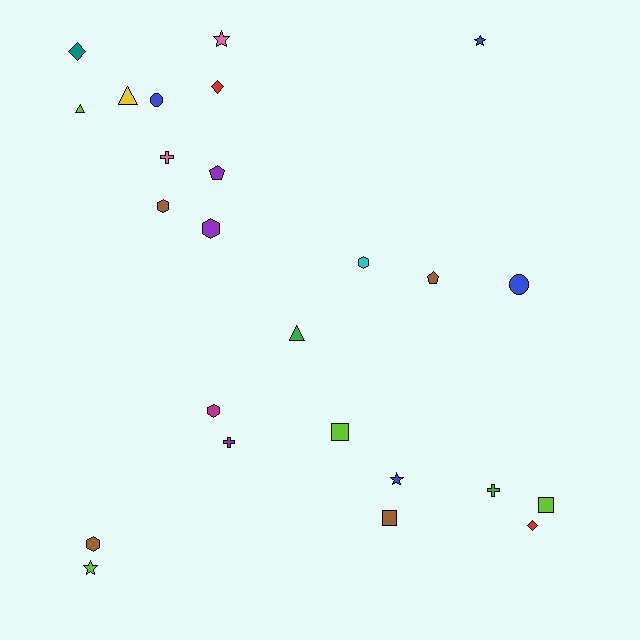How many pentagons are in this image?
There are 2 pentagons.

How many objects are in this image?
There are 25 objects.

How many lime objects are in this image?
There are 4 lime objects.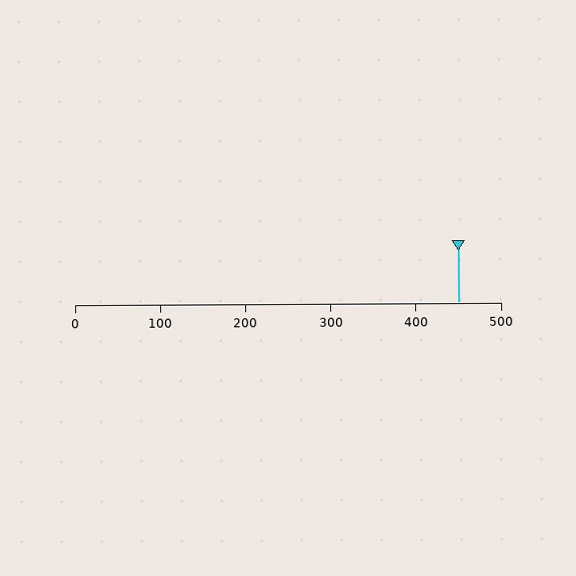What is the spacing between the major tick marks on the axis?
The major ticks are spaced 100 apart.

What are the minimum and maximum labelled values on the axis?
The axis runs from 0 to 500.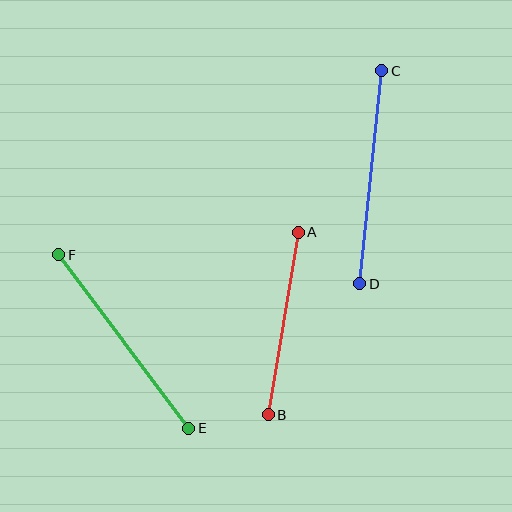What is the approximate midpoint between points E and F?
The midpoint is at approximately (124, 342) pixels.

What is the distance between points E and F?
The distance is approximately 217 pixels.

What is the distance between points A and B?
The distance is approximately 185 pixels.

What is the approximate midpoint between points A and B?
The midpoint is at approximately (283, 324) pixels.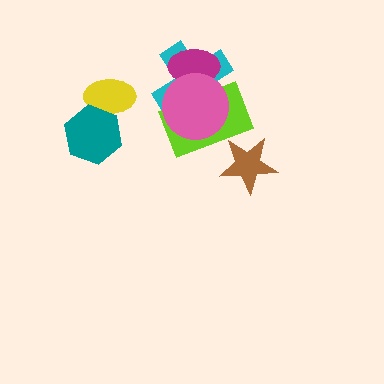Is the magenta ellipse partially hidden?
Yes, it is partially covered by another shape.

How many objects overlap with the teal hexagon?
1 object overlaps with the teal hexagon.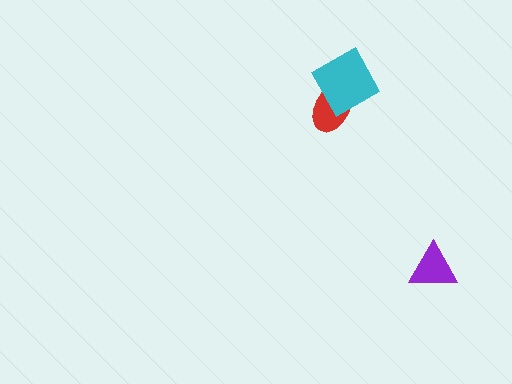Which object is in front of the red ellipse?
The cyan diamond is in front of the red ellipse.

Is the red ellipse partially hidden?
Yes, it is partially covered by another shape.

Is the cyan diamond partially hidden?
No, no other shape covers it.